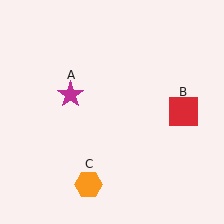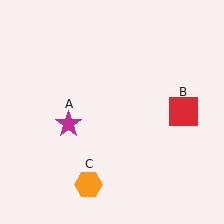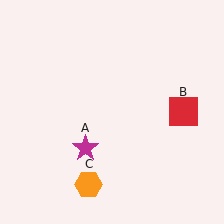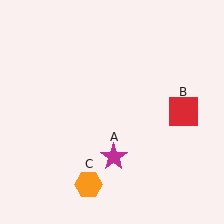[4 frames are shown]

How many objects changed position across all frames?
1 object changed position: magenta star (object A).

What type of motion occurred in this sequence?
The magenta star (object A) rotated counterclockwise around the center of the scene.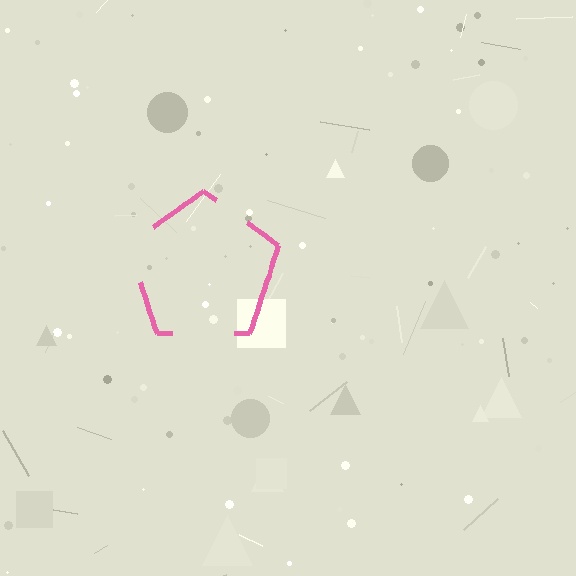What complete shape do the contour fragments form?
The contour fragments form a pentagon.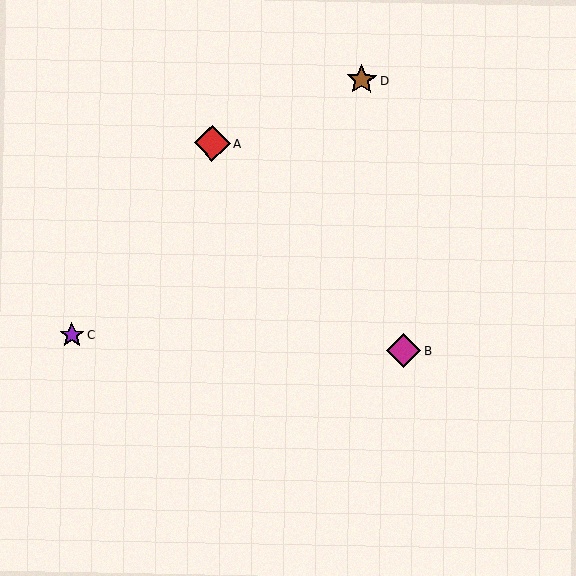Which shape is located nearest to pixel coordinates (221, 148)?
The red diamond (labeled A) at (212, 143) is nearest to that location.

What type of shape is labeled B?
Shape B is a magenta diamond.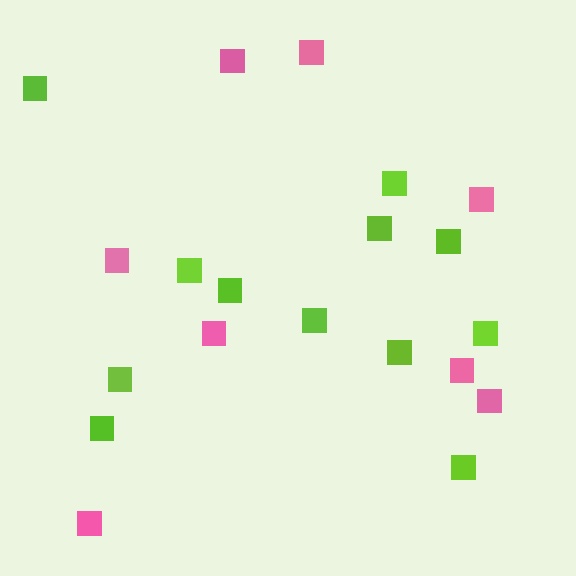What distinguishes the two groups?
There are 2 groups: one group of pink squares (8) and one group of lime squares (12).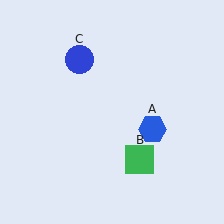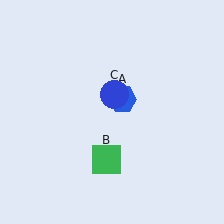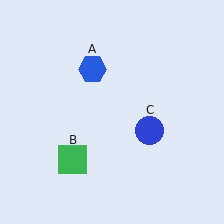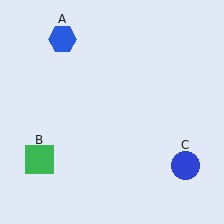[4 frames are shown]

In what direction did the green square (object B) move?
The green square (object B) moved left.